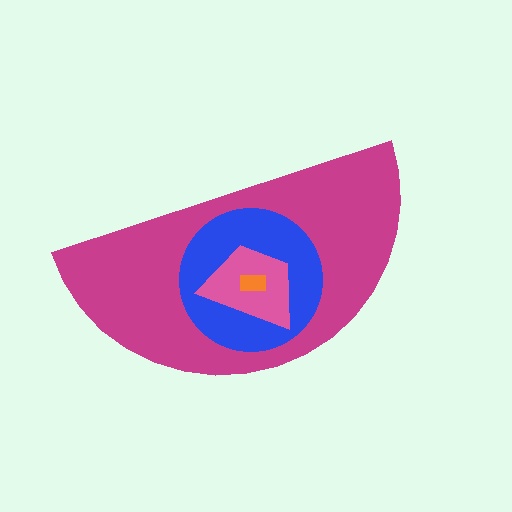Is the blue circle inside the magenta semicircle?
Yes.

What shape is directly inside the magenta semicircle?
The blue circle.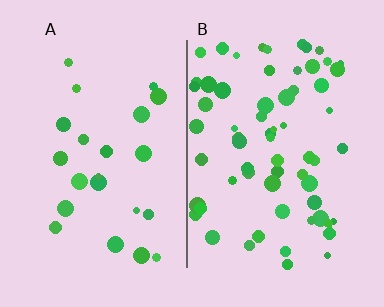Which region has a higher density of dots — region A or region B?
B (the right).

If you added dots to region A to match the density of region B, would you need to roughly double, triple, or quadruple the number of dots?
Approximately triple.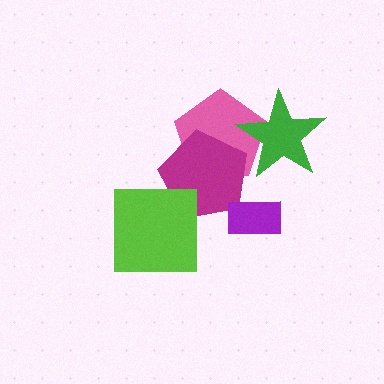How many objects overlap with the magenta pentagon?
3 objects overlap with the magenta pentagon.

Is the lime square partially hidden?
No, no other shape covers it.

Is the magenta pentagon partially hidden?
Yes, it is partially covered by another shape.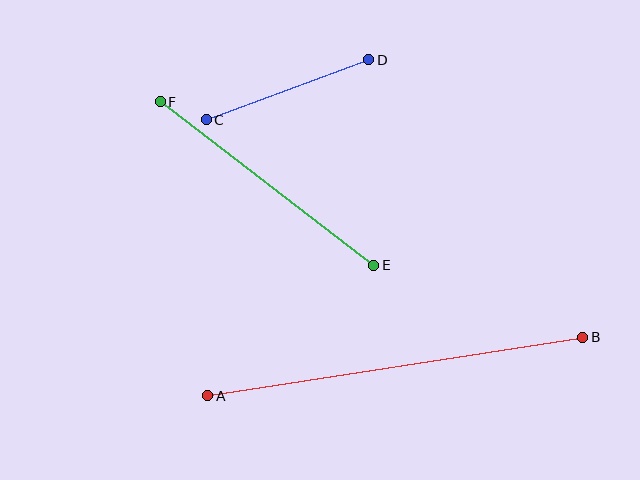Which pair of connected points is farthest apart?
Points A and B are farthest apart.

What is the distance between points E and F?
The distance is approximately 269 pixels.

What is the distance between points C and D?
The distance is approximately 173 pixels.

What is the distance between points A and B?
The distance is approximately 379 pixels.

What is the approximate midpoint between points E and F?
The midpoint is at approximately (267, 184) pixels.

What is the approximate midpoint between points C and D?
The midpoint is at approximately (287, 90) pixels.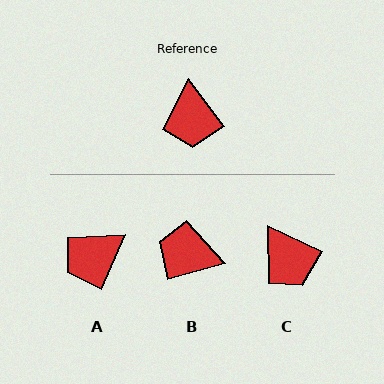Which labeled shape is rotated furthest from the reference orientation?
B, about 112 degrees away.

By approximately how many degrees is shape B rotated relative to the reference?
Approximately 112 degrees clockwise.